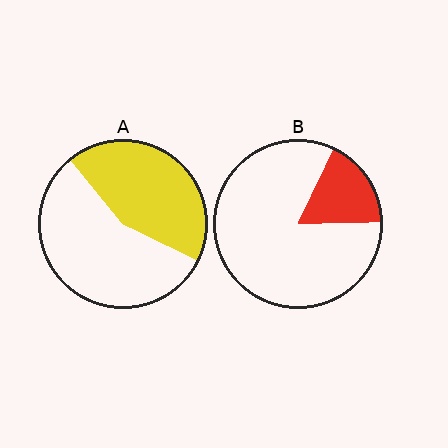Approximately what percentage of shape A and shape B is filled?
A is approximately 45% and B is approximately 20%.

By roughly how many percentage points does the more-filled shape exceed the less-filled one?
By roughly 25 percentage points (A over B).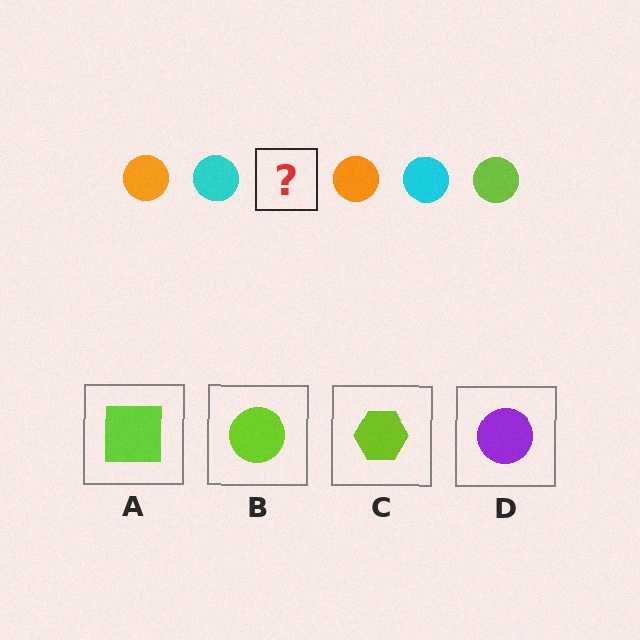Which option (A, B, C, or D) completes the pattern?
B.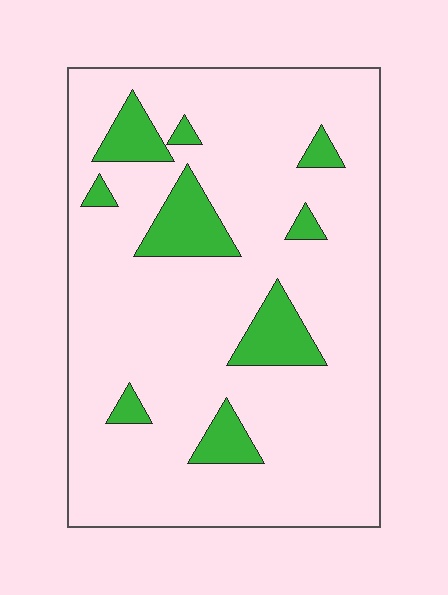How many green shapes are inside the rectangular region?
9.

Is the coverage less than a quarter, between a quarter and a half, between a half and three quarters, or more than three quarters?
Less than a quarter.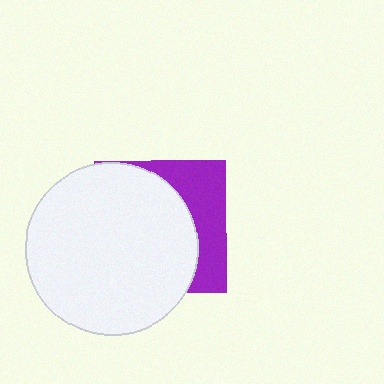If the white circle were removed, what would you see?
You would see the complete purple square.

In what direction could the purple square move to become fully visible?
The purple square could move right. That would shift it out from behind the white circle entirely.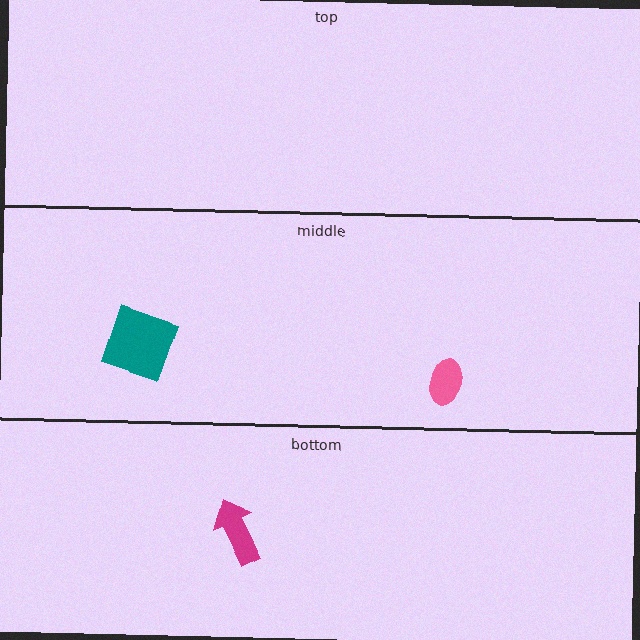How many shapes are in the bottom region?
1.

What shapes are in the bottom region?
The magenta arrow.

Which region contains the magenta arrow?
The bottom region.